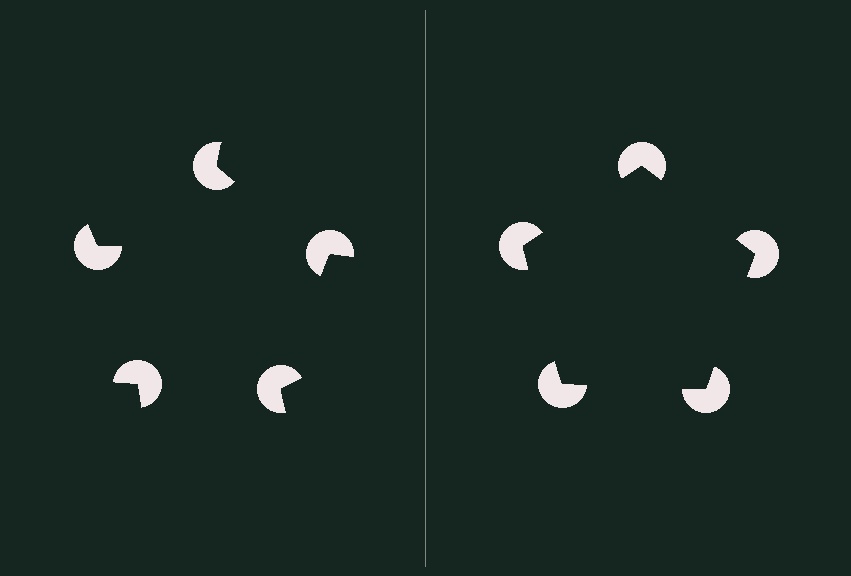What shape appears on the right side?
An illusory pentagon.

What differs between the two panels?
The pac-man discs are positioned identically on both sides; only the wedge orientations differ. On the right they align to a pentagon; on the left they are misaligned.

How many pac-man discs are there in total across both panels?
10 — 5 on each side.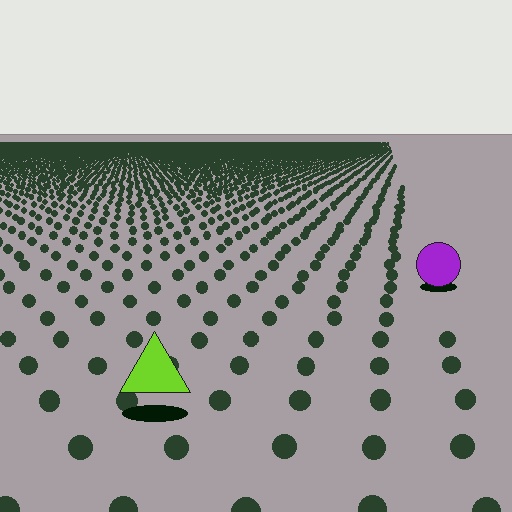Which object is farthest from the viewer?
The purple circle is farthest from the viewer. It appears smaller and the ground texture around it is denser.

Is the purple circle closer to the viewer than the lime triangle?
No. The lime triangle is closer — you can tell from the texture gradient: the ground texture is coarser near it.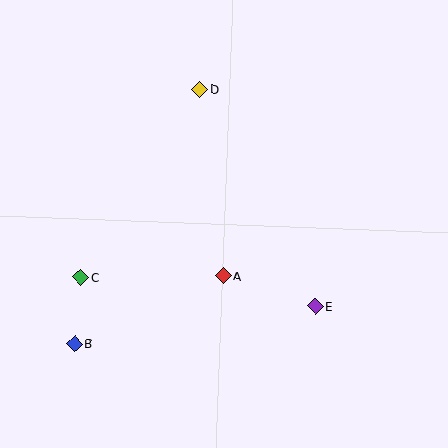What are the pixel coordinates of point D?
Point D is at (200, 89).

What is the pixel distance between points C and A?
The distance between C and A is 143 pixels.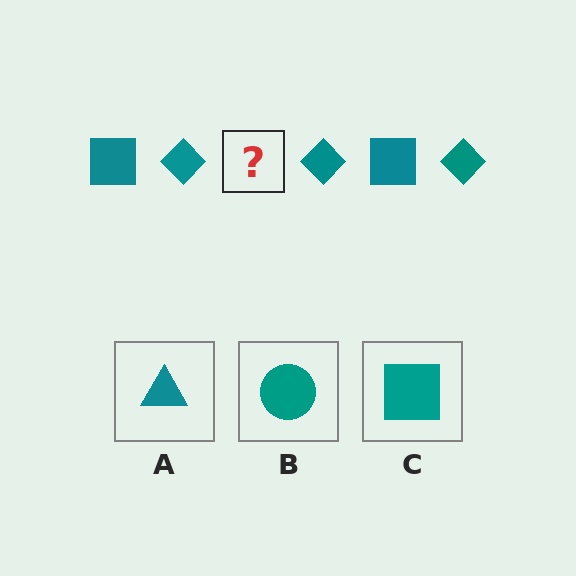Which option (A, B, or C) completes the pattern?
C.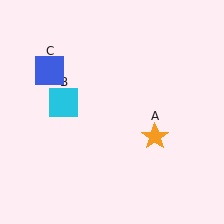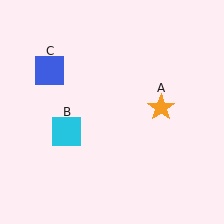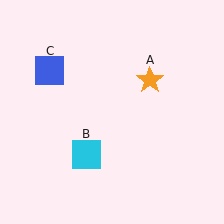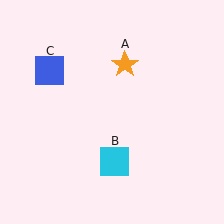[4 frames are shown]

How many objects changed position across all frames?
2 objects changed position: orange star (object A), cyan square (object B).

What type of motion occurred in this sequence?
The orange star (object A), cyan square (object B) rotated counterclockwise around the center of the scene.